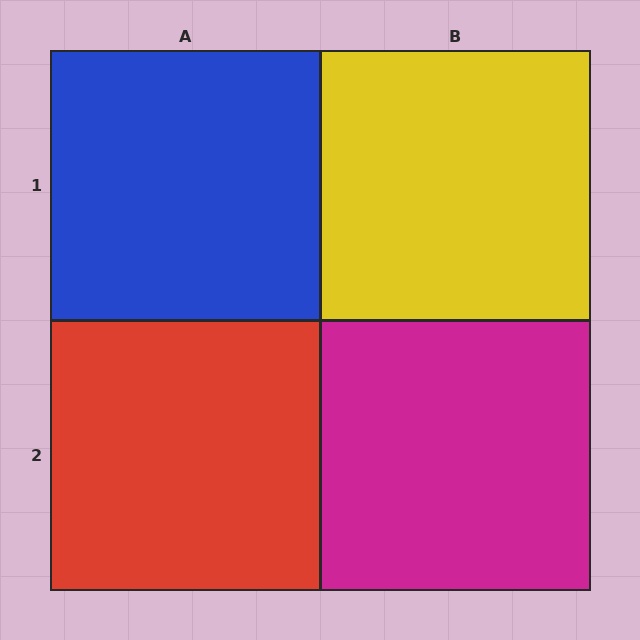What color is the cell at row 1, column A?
Blue.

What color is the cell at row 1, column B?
Yellow.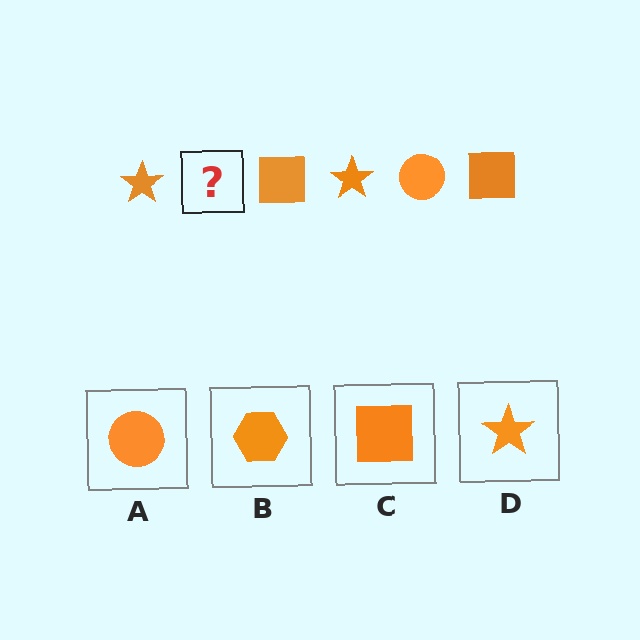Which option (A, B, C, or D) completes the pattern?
A.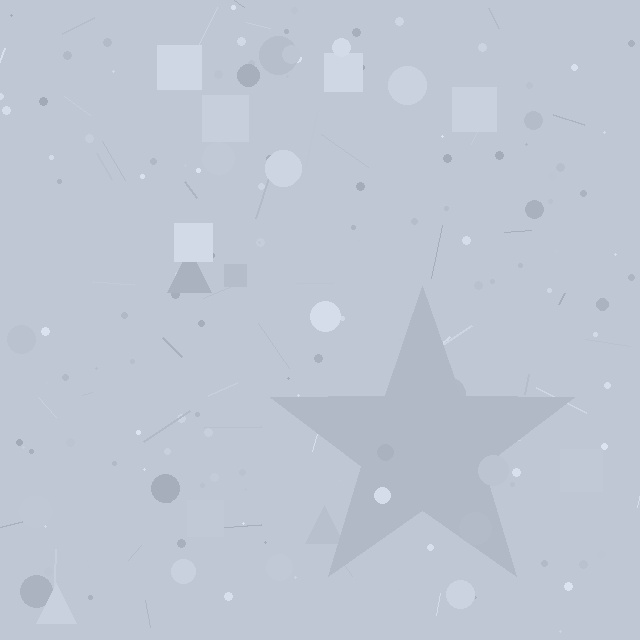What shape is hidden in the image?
A star is hidden in the image.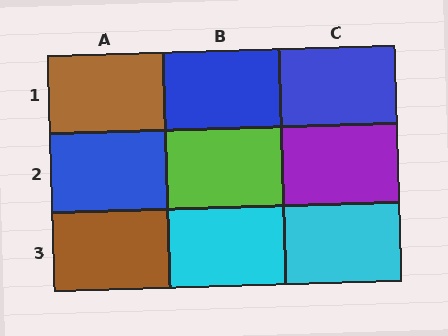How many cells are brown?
2 cells are brown.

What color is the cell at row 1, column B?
Blue.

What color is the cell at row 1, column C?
Blue.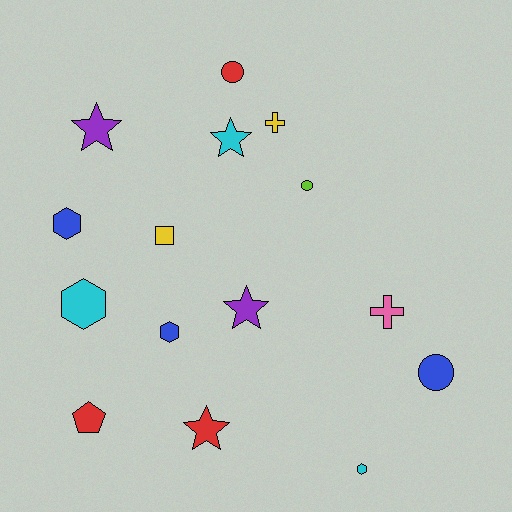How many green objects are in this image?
There are no green objects.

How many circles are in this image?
There are 3 circles.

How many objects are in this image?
There are 15 objects.